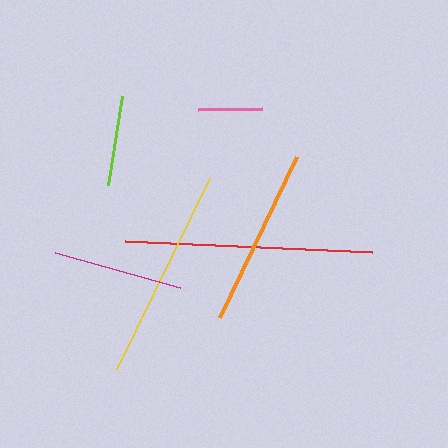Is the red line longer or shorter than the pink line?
The red line is longer than the pink line.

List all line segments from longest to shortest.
From longest to shortest: red, yellow, orange, magenta, lime, pink.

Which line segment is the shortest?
The pink line is the shortest at approximately 64 pixels.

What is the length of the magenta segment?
The magenta segment is approximately 129 pixels long.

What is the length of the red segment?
The red segment is approximately 247 pixels long.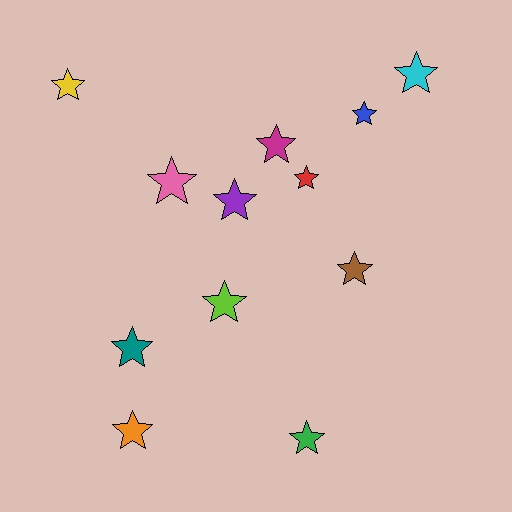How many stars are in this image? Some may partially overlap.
There are 12 stars.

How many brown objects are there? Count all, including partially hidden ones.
There is 1 brown object.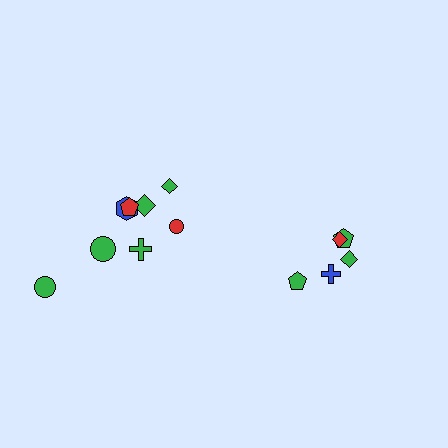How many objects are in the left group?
There are 8 objects.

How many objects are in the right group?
There are 5 objects.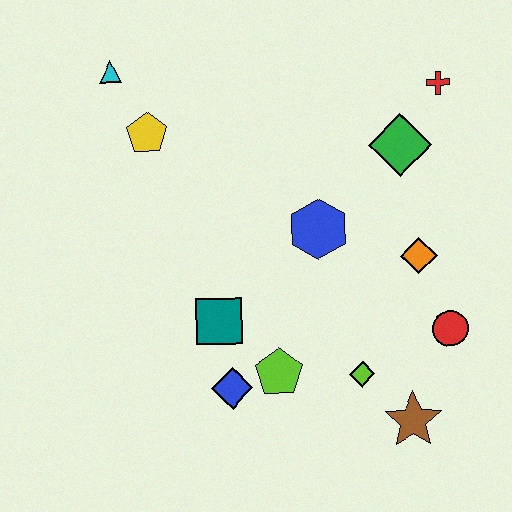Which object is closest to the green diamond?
The red cross is closest to the green diamond.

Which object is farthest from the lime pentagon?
The cyan triangle is farthest from the lime pentagon.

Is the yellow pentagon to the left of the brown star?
Yes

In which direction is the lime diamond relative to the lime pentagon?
The lime diamond is to the right of the lime pentagon.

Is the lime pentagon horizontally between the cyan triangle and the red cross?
Yes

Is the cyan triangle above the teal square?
Yes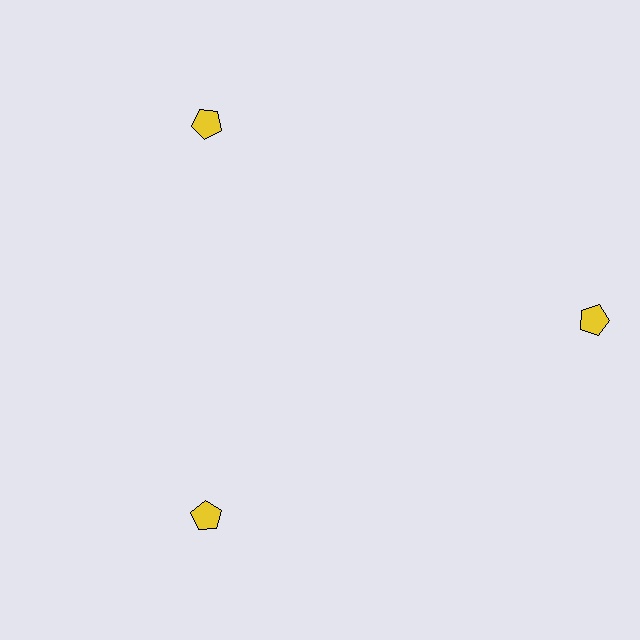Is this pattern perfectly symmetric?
No. The 3 yellow pentagons are arranged in a ring, but one element near the 3 o'clock position is pushed outward from the center, breaking the 3-fold rotational symmetry.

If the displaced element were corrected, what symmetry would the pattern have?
It would have 3-fold rotational symmetry — the pattern would map onto itself every 120 degrees.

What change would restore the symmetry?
The symmetry would be restored by moving it inward, back onto the ring so that all 3 pentagons sit at equal angles and equal distance from the center.